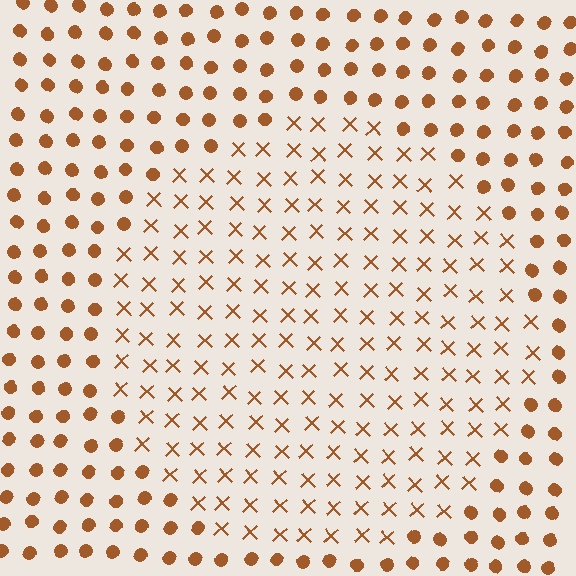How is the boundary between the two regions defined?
The boundary is defined by a change in element shape: X marks inside vs. circles outside. All elements share the same color and spacing.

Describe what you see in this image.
The image is filled with small brown elements arranged in a uniform grid. A circle-shaped region contains X marks, while the surrounding area contains circles. The boundary is defined purely by the change in element shape.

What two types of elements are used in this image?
The image uses X marks inside the circle region and circles outside it.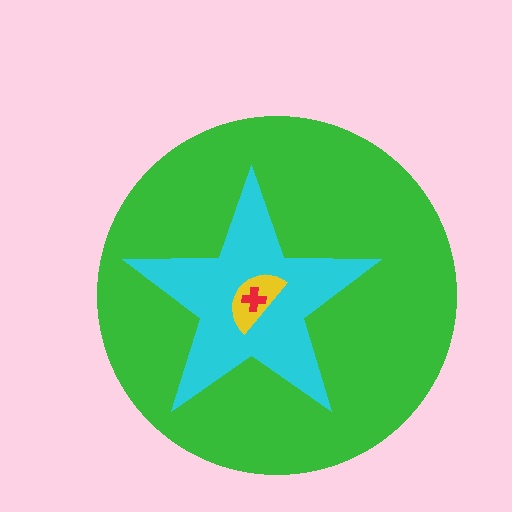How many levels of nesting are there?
4.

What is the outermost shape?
The green circle.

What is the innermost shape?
The red cross.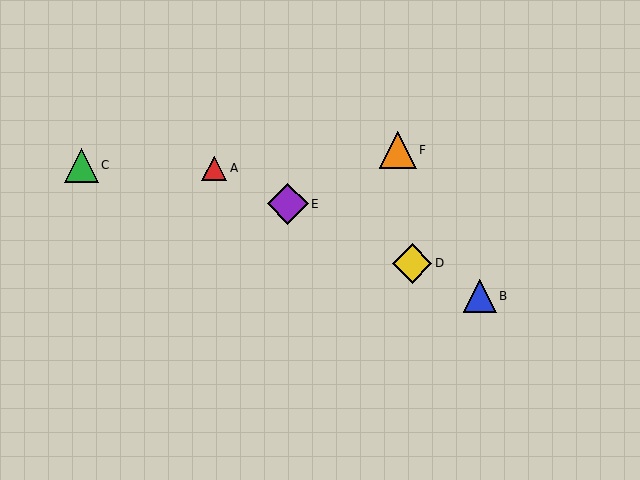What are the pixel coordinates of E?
Object E is at (288, 204).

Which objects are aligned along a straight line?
Objects A, B, D, E are aligned along a straight line.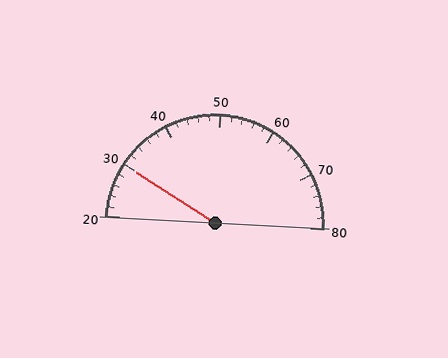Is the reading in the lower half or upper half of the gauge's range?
The reading is in the lower half of the range (20 to 80).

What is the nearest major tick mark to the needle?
The nearest major tick mark is 30.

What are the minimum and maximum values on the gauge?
The gauge ranges from 20 to 80.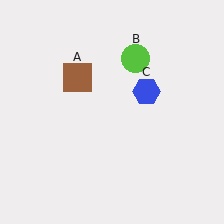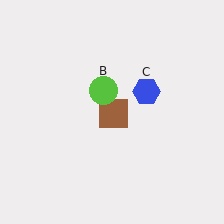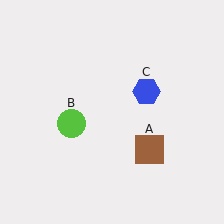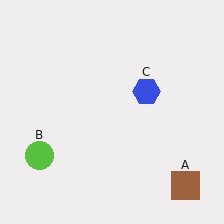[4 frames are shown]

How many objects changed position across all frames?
2 objects changed position: brown square (object A), lime circle (object B).